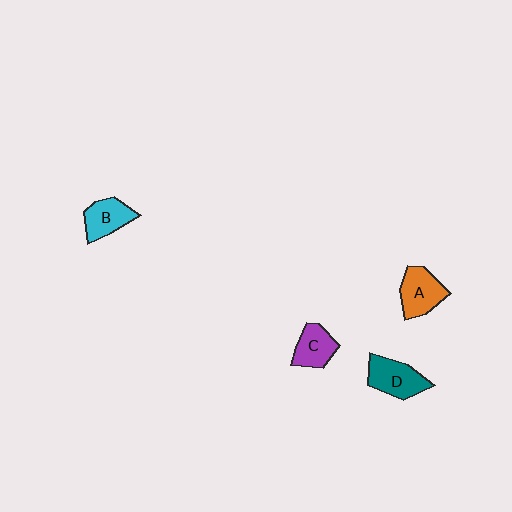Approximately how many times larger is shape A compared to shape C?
Approximately 1.2 times.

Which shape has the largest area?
Shape D (teal).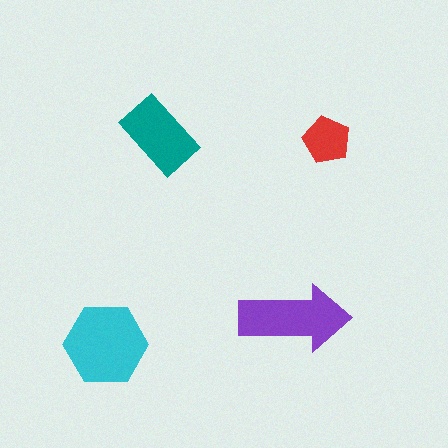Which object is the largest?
The cyan hexagon.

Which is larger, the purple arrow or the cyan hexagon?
The cyan hexagon.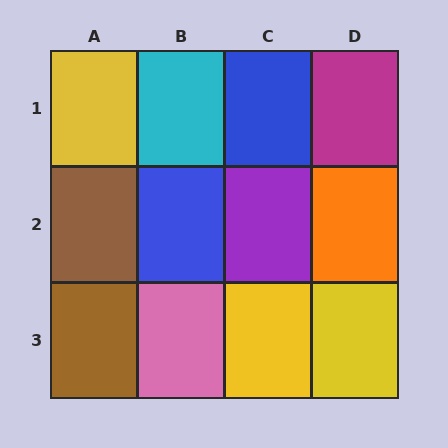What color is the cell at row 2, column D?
Orange.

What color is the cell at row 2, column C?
Purple.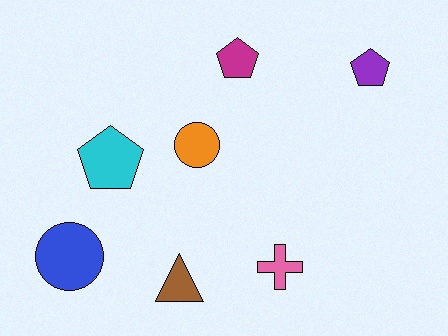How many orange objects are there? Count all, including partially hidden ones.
There is 1 orange object.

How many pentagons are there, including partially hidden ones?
There are 3 pentagons.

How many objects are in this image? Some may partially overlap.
There are 7 objects.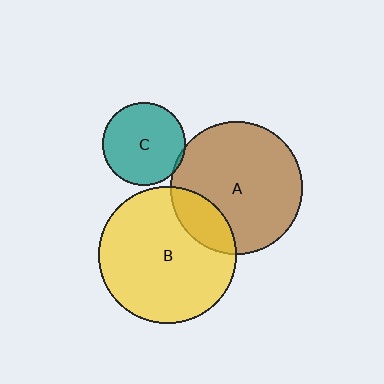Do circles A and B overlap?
Yes.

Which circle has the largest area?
Circle B (yellow).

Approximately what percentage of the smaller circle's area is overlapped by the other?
Approximately 20%.